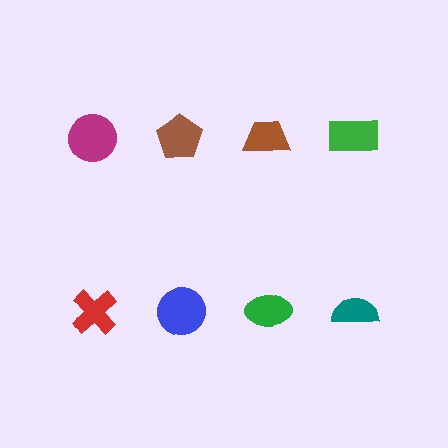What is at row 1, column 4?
A green rectangle.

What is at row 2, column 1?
A red cross.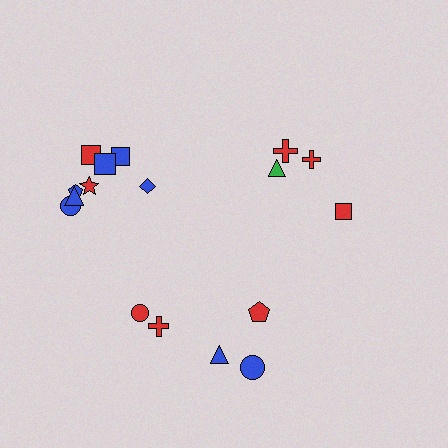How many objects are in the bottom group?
There are 5 objects.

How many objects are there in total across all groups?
There are 17 objects.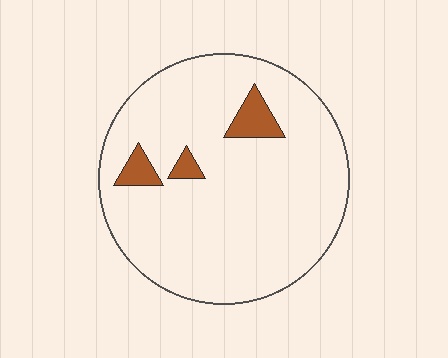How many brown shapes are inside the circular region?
3.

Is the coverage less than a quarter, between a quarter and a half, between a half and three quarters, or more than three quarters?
Less than a quarter.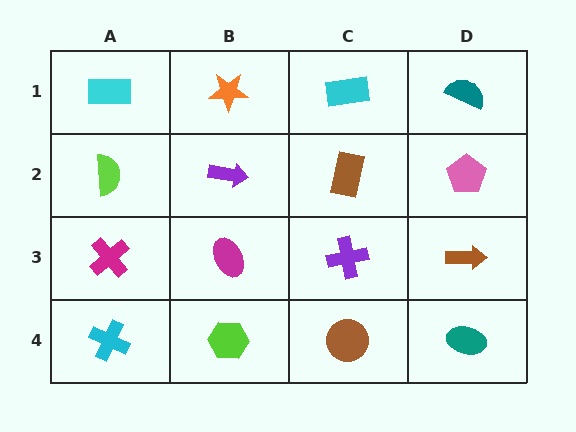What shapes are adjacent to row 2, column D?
A teal semicircle (row 1, column D), a brown arrow (row 3, column D), a brown rectangle (row 2, column C).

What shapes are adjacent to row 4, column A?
A magenta cross (row 3, column A), a lime hexagon (row 4, column B).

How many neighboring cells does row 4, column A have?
2.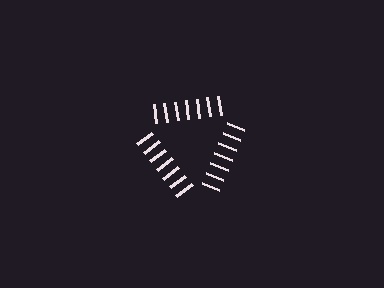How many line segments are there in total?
21 — 7 along each of the 3 edges.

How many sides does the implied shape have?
3 sides — the line-ends trace a triangle.